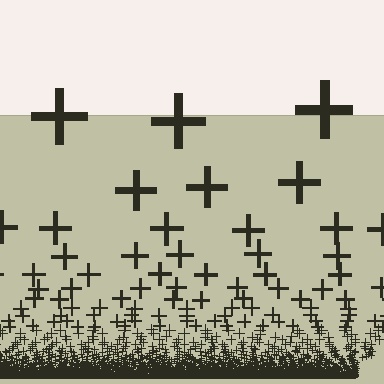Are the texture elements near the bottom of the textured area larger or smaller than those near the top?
Smaller. The gradient is inverted — elements near the bottom are smaller and denser.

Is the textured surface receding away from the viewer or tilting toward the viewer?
The surface appears to tilt toward the viewer. Texture elements get larger and sparser toward the top.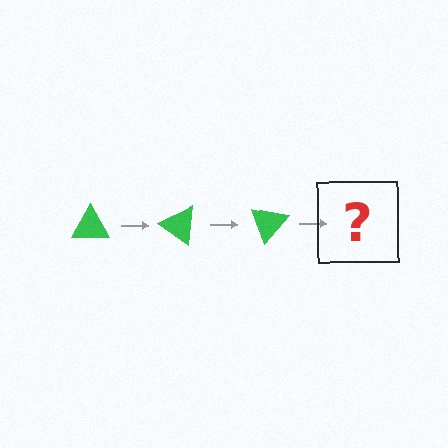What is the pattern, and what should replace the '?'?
The pattern is that the triangle rotates 35 degrees each step. The '?' should be a green triangle rotated 105 degrees.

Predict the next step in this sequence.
The next step is a green triangle rotated 105 degrees.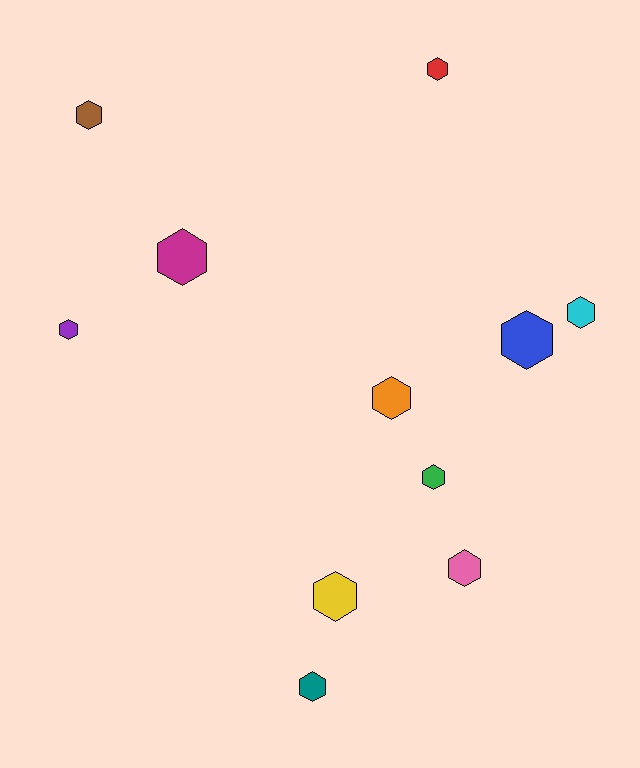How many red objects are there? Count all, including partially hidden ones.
There is 1 red object.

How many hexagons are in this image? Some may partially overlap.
There are 11 hexagons.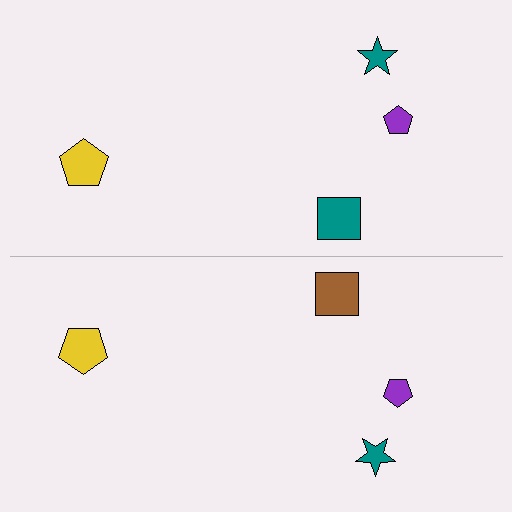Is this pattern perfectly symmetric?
No, the pattern is not perfectly symmetric. The brown square on the bottom side breaks the symmetry — its mirror counterpart is teal.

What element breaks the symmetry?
The brown square on the bottom side breaks the symmetry — its mirror counterpart is teal.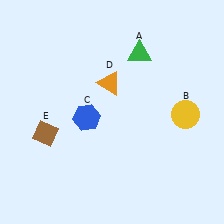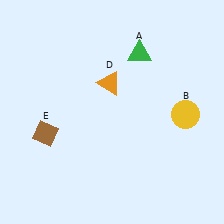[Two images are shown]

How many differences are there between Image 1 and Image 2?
There is 1 difference between the two images.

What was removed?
The blue hexagon (C) was removed in Image 2.